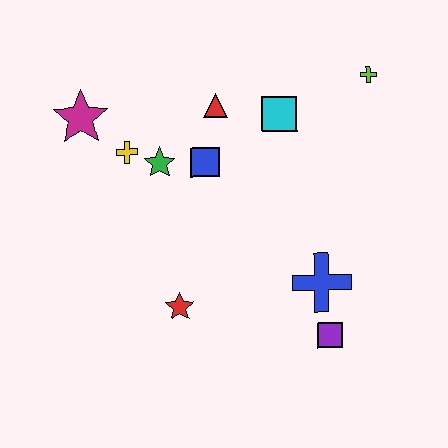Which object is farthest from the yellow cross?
The purple square is farthest from the yellow cross.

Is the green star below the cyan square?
Yes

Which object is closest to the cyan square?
The red triangle is closest to the cyan square.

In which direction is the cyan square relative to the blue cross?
The cyan square is above the blue cross.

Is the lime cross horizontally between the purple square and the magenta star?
No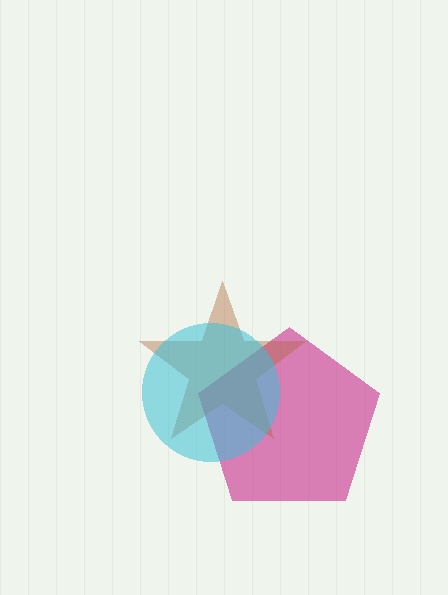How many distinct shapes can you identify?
There are 3 distinct shapes: a magenta pentagon, a brown star, a cyan circle.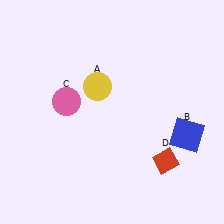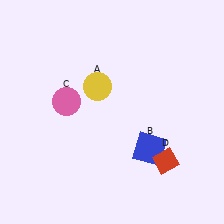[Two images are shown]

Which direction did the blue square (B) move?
The blue square (B) moved left.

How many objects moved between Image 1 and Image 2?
1 object moved between the two images.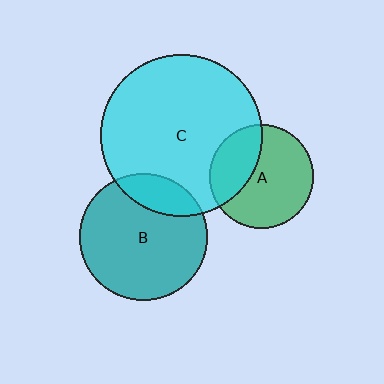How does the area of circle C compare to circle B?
Approximately 1.6 times.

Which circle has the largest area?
Circle C (cyan).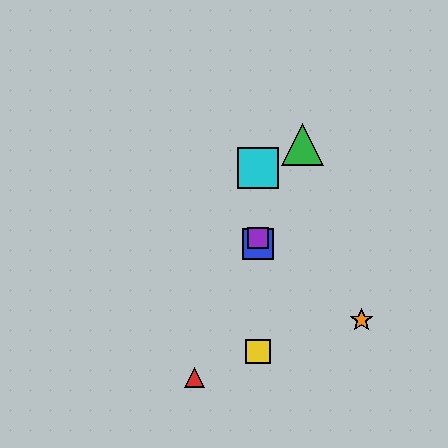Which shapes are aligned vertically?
The blue square, the yellow square, the purple square, the cyan square are aligned vertically.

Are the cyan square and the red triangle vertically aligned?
No, the cyan square is at x≈258 and the red triangle is at x≈195.